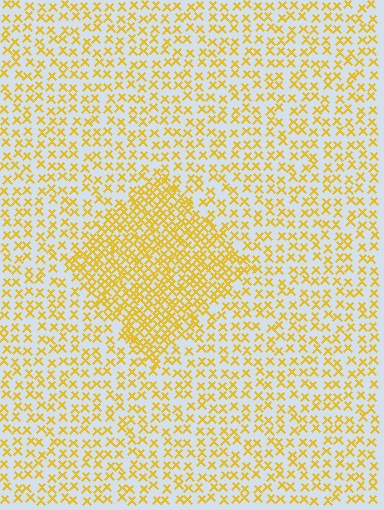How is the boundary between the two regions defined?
The boundary is defined by a change in element density (approximately 2.0x ratio). All elements are the same color, size, and shape.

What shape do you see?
I see a diamond.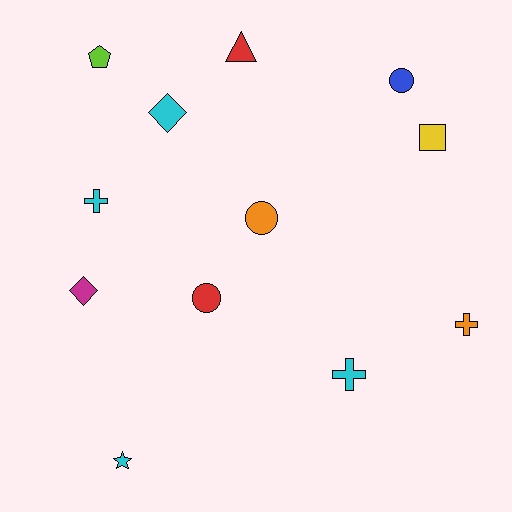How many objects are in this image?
There are 12 objects.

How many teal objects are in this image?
There are no teal objects.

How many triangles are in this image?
There is 1 triangle.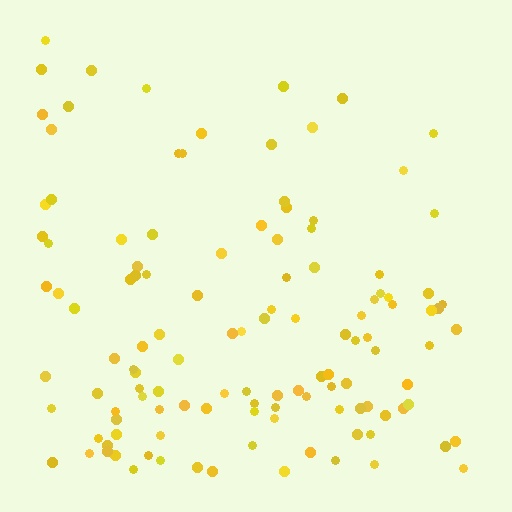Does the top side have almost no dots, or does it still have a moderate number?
Still a moderate number, just noticeably fewer than the bottom.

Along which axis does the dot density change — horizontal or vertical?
Vertical.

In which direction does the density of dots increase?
From top to bottom, with the bottom side densest.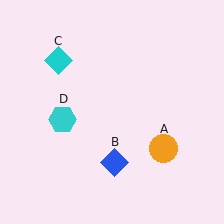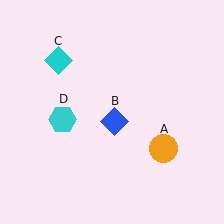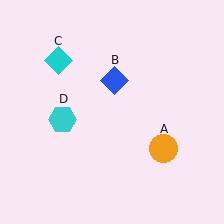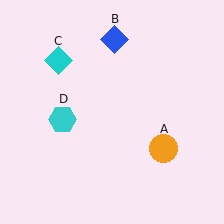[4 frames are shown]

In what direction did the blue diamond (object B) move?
The blue diamond (object B) moved up.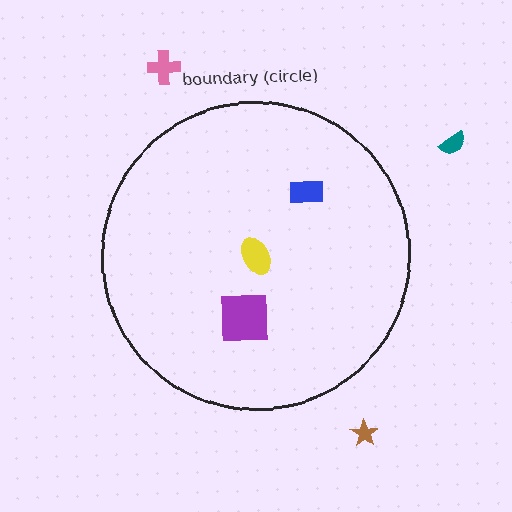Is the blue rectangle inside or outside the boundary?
Inside.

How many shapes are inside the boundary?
3 inside, 3 outside.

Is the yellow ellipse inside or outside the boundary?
Inside.